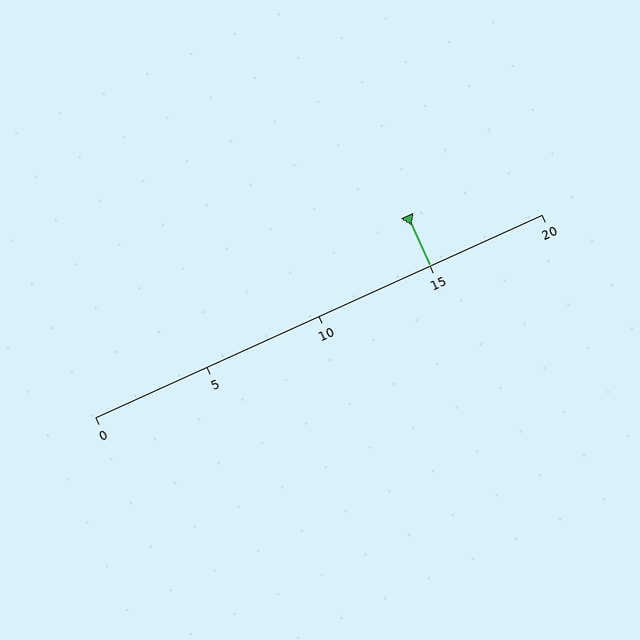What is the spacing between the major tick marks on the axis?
The major ticks are spaced 5 apart.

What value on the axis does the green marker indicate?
The marker indicates approximately 15.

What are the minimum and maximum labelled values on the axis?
The axis runs from 0 to 20.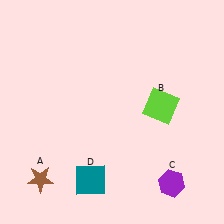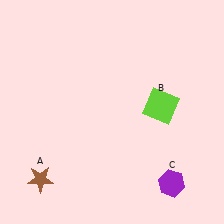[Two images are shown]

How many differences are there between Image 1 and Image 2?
There is 1 difference between the two images.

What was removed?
The teal square (D) was removed in Image 2.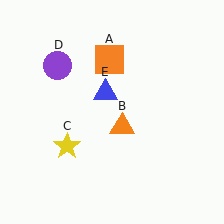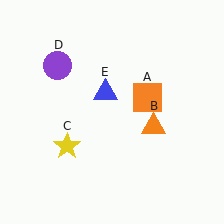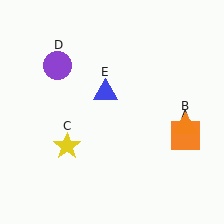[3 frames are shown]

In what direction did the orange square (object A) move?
The orange square (object A) moved down and to the right.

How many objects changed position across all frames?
2 objects changed position: orange square (object A), orange triangle (object B).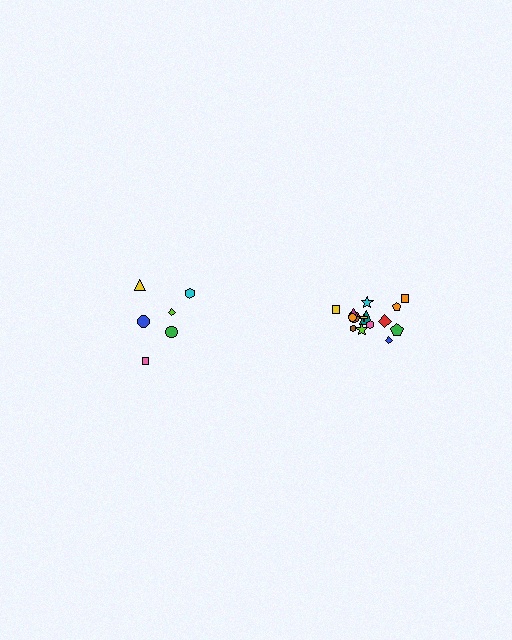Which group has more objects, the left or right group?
The right group.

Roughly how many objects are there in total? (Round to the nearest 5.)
Roughly 20 objects in total.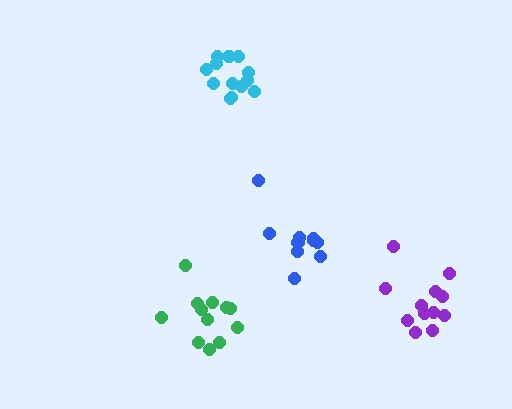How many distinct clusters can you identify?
There are 4 distinct clusters.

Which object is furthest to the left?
The green cluster is leftmost.